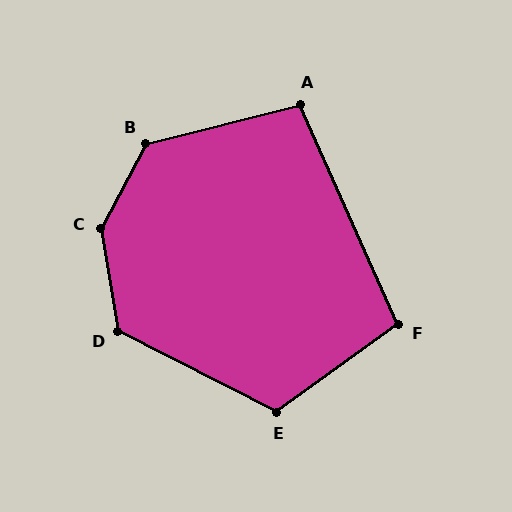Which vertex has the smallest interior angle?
A, at approximately 100 degrees.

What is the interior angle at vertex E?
Approximately 117 degrees (obtuse).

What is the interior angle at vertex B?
Approximately 132 degrees (obtuse).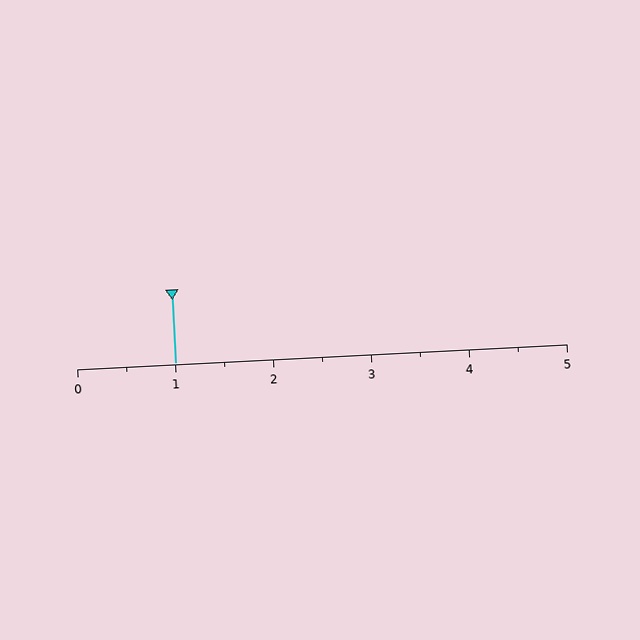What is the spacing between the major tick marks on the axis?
The major ticks are spaced 1 apart.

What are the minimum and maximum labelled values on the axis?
The axis runs from 0 to 5.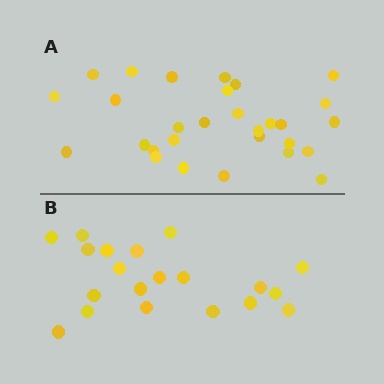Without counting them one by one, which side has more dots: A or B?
Region A (the top region) has more dots.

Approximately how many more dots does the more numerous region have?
Region A has roughly 8 or so more dots than region B.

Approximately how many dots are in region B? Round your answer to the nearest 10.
About 20 dots.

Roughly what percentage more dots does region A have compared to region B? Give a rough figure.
About 45% more.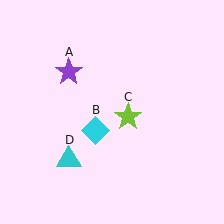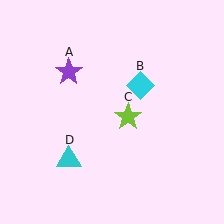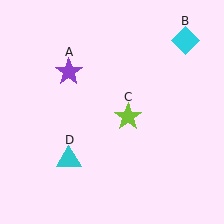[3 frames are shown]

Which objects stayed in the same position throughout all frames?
Purple star (object A) and lime star (object C) and cyan triangle (object D) remained stationary.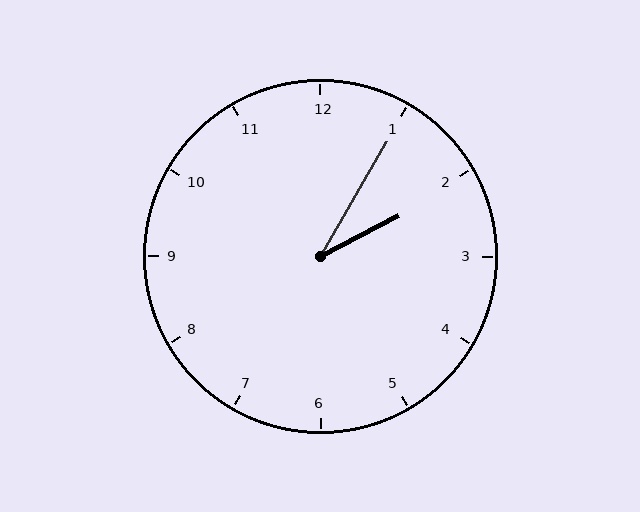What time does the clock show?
2:05.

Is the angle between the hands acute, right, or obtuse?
It is acute.